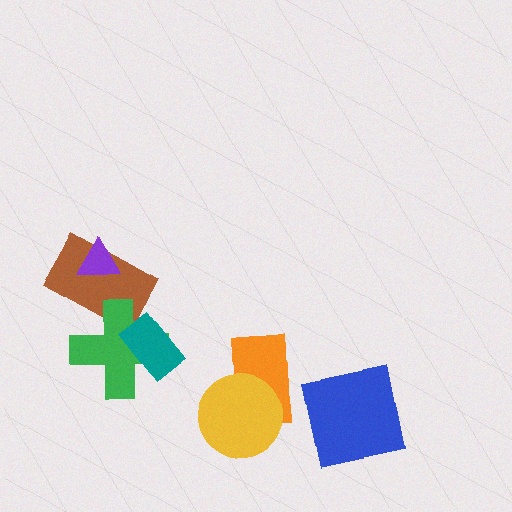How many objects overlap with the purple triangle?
1 object overlaps with the purple triangle.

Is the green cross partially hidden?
Yes, it is partially covered by another shape.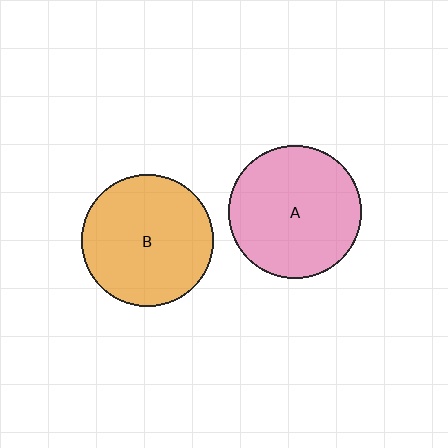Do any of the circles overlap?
No, none of the circles overlap.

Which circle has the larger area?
Circle A (pink).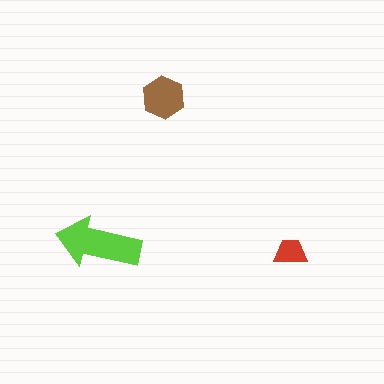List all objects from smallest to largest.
The red trapezoid, the brown hexagon, the lime arrow.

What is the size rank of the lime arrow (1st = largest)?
1st.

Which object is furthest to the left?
The lime arrow is leftmost.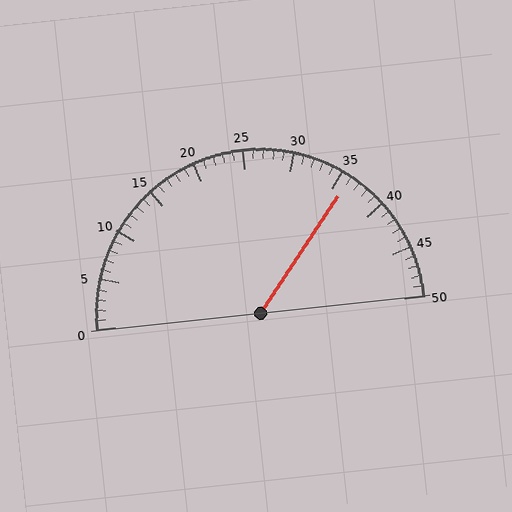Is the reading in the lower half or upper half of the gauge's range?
The reading is in the upper half of the range (0 to 50).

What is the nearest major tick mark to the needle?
The nearest major tick mark is 35.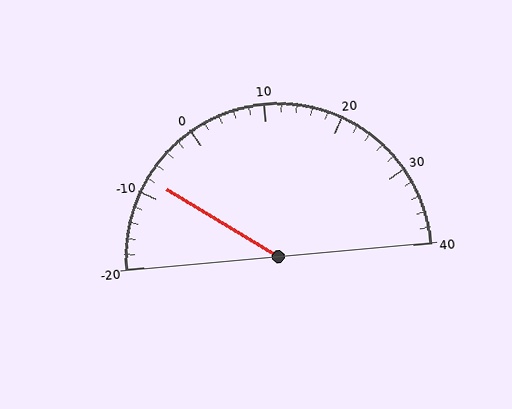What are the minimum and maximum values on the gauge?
The gauge ranges from -20 to 40.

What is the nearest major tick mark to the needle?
The nearest major tick mark is -10.